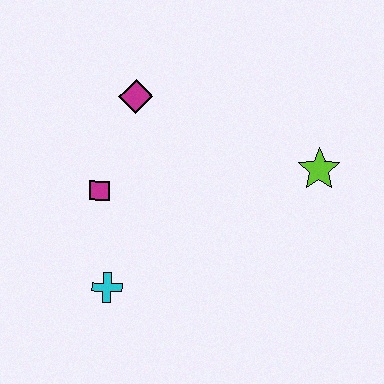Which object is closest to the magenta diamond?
The magenta square is closest to the magenta diamond.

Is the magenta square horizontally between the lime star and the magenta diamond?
No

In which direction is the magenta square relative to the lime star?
The magenta square is to the left of the lime star.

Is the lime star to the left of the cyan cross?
No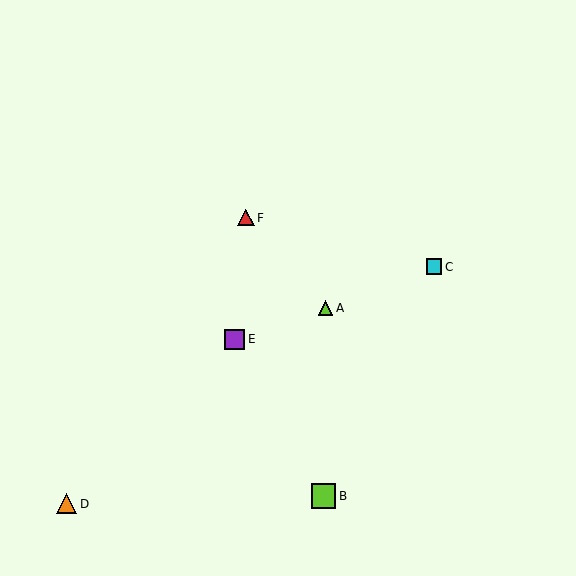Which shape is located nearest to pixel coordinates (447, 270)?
The cyan square (labeled C) at (434, 267) is nearest to that location.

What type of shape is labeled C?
Shape C is a cyan square.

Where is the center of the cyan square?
The center of the cyan square is at (434, 267).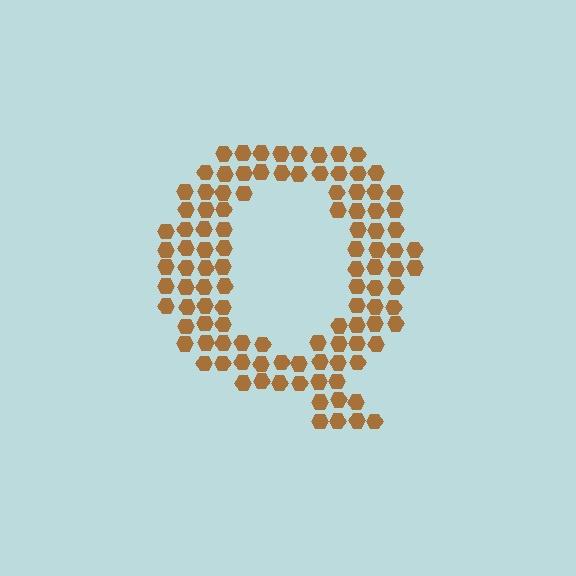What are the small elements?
The small elements are hexagons.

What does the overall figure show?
The overall figure shows the letter Q.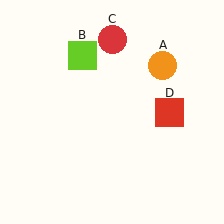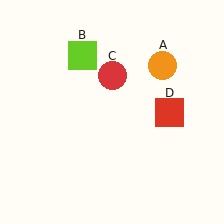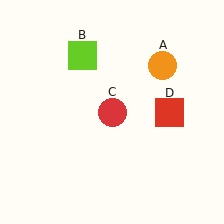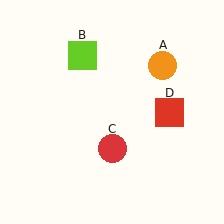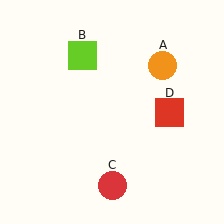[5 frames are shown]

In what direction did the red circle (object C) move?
The red circle (object C) moved down.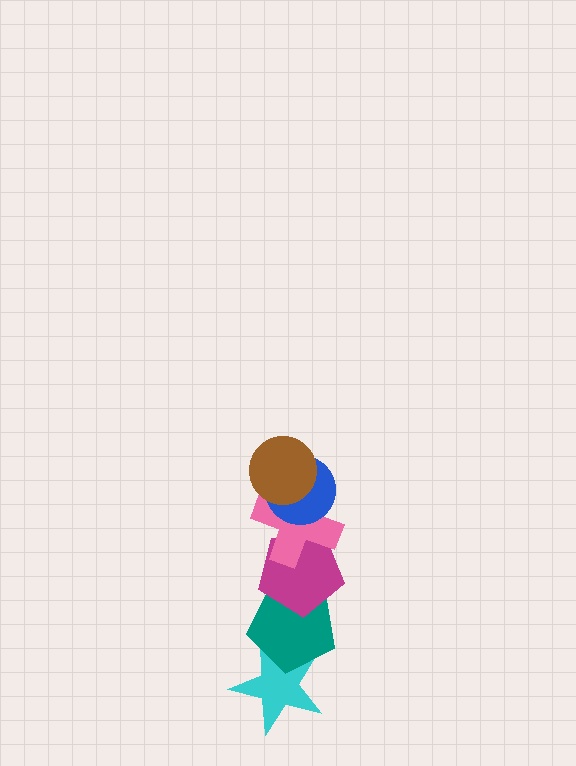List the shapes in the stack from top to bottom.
From top to bottom: the brown circle, the blue circle, the pink cross, the magenta pentagon, the teal pentagon, the cyan star.